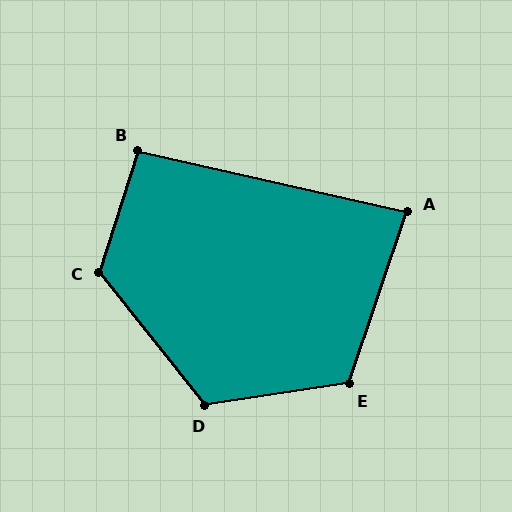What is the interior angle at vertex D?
Approximately 120 degrees (obtuse).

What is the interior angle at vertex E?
Approximately 117 degrees (obtuse).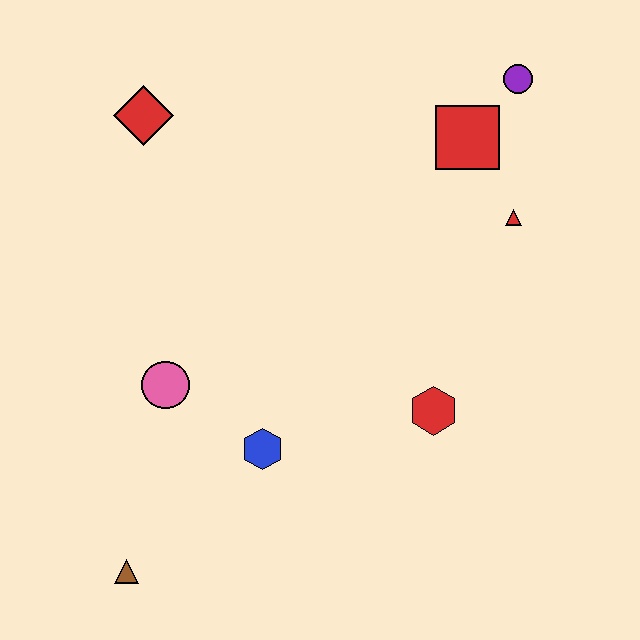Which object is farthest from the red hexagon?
The red diamond is farthest from the red hexagon.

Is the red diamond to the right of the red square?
No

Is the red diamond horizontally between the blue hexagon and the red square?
No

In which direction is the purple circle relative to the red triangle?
The purple circle is above the red triangle.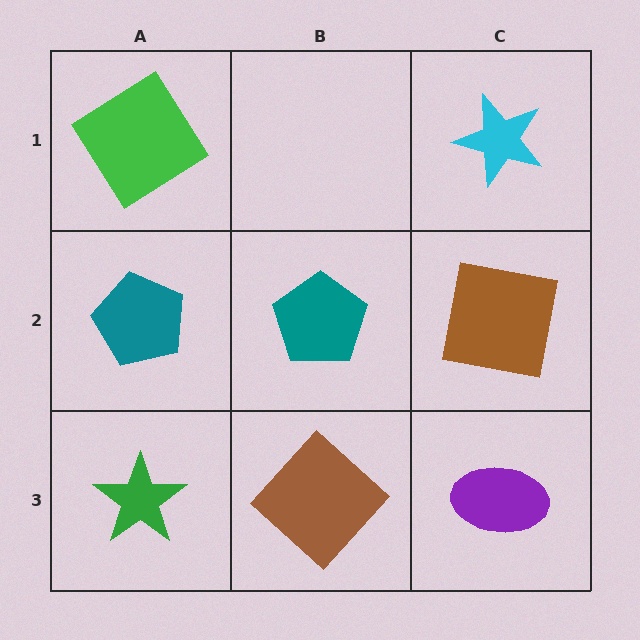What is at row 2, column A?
A teal pentagon.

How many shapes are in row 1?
2 shapes.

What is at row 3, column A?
A green star.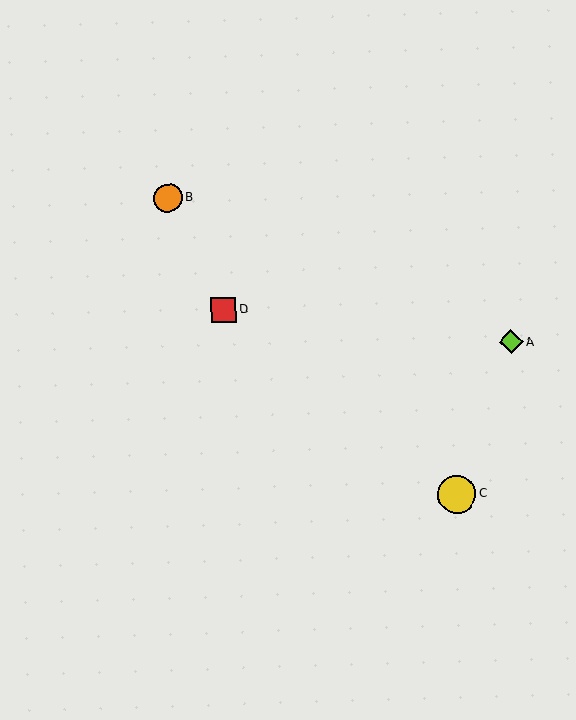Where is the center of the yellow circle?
The center of the yellow circle is at (457, 494).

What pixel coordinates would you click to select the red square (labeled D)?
Click at (224, 310) to select the red square D.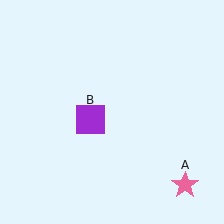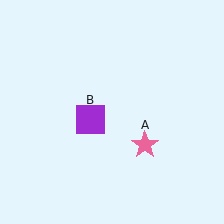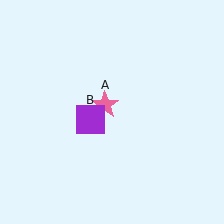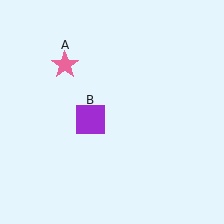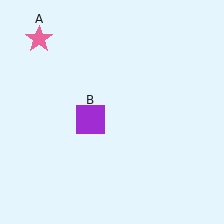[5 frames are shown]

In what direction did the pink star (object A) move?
The pink star (object A) moved up and to the left.